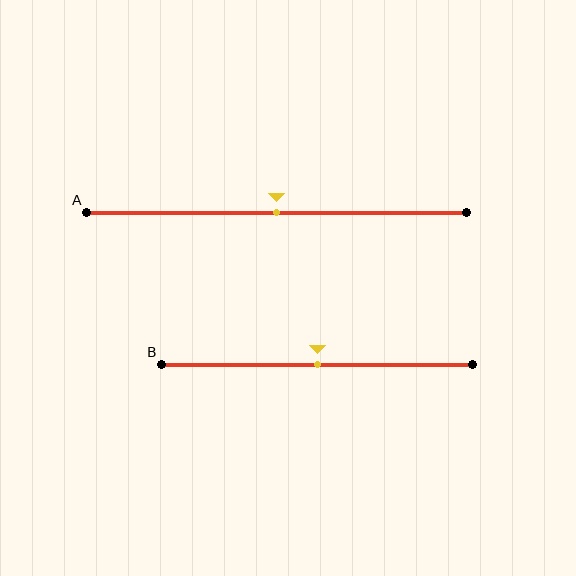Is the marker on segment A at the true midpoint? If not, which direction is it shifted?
Yes, the marker on segment A is at the true midpoint.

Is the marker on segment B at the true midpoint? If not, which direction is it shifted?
Yes, the marker on segment B is at the true midpoint.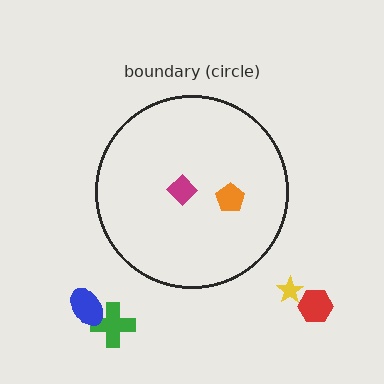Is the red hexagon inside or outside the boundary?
Outside.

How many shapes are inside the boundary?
2 inside, 4 outside.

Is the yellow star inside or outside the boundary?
Outside.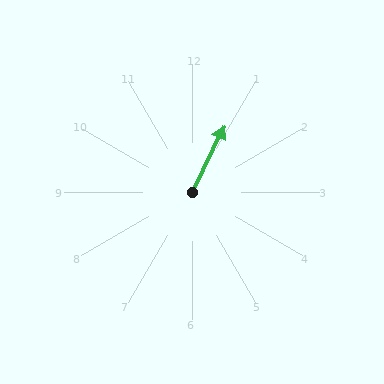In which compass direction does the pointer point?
Northeast.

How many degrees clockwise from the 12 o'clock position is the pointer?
Approximately 26 degrees.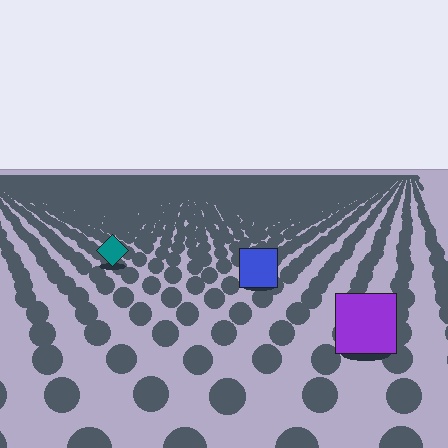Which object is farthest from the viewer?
The teal diamond is farthest from the viewer. It appears smaller and the ground texture around it is denser.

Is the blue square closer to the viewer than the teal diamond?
Yes. The blue square is closer — you can tell from the texture gradient: the ground texture is coarser near it.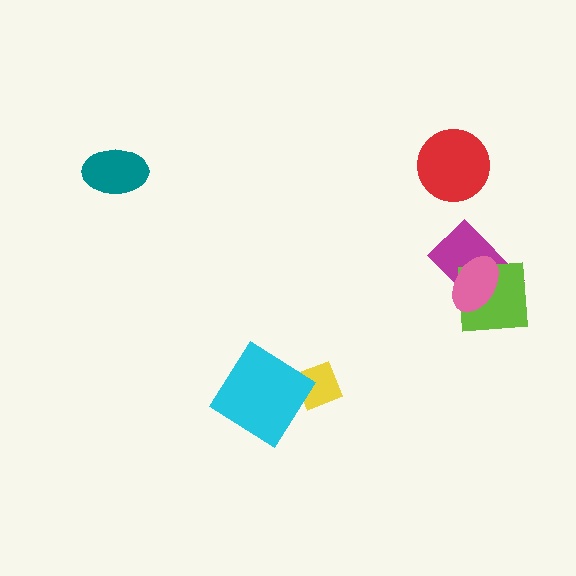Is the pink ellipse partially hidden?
No, no other shape covers it.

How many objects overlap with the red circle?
0 objects overlap with the red circle.